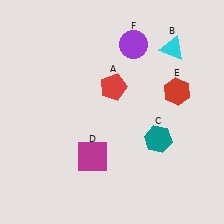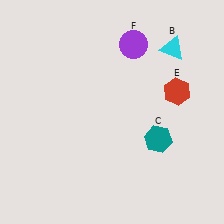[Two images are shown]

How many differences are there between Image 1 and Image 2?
There are 2 differences between the two images.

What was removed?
The red pentagon (A), the magenta square (D) were removed in Image 2.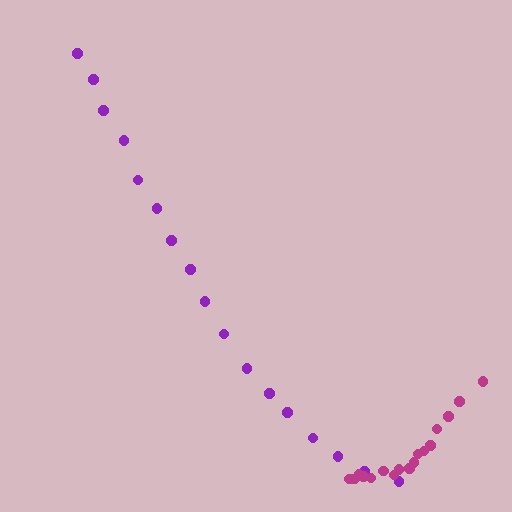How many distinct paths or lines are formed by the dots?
There are 2 distinct paths.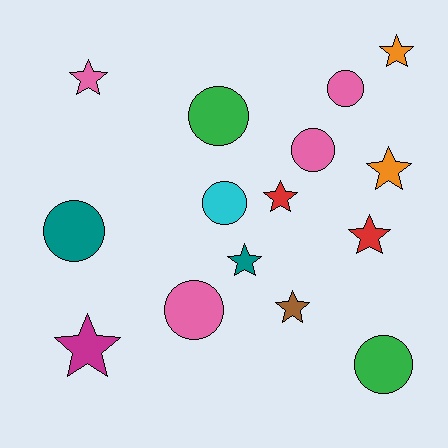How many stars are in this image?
There are 8 stars.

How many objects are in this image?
There are 15 objects.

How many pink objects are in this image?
There are 4 pink objects.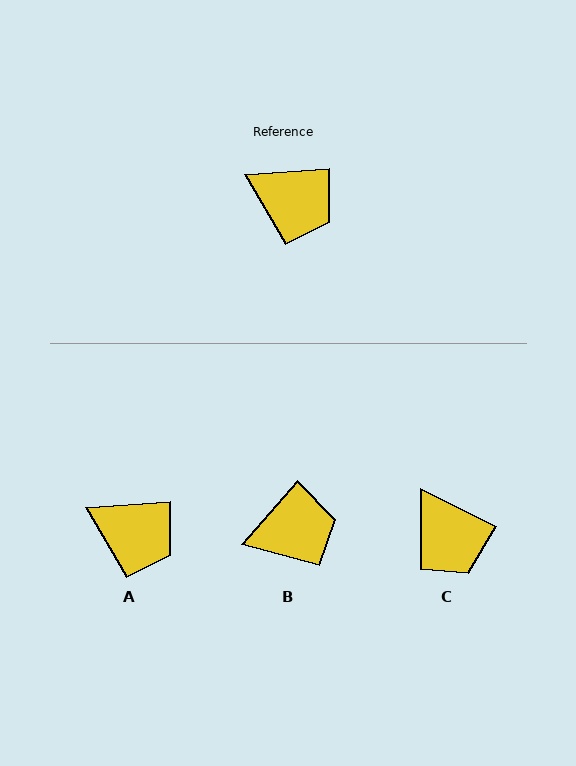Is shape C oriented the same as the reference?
No, it is off by about 31 degrees.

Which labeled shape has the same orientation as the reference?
A.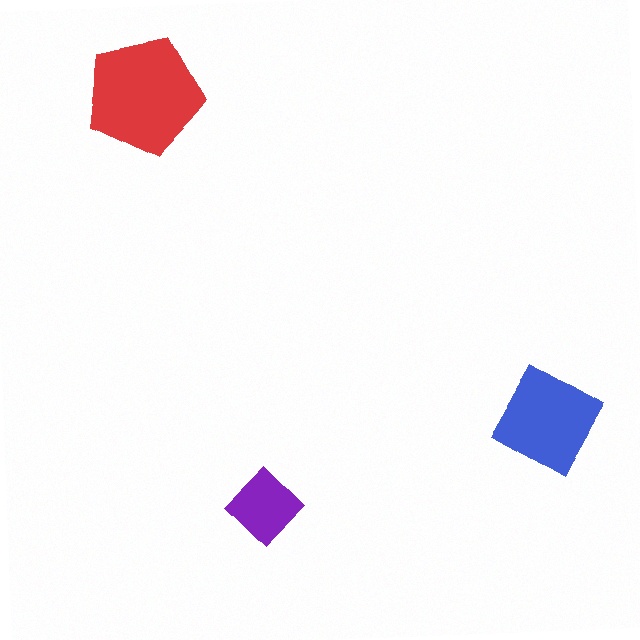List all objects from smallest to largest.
The purple diamond, the blue square, the red pentagon.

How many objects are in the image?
There are 3 objects in the image.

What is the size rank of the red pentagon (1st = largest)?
1st.